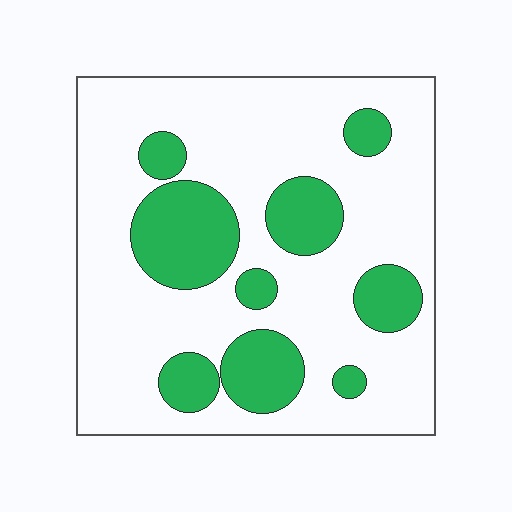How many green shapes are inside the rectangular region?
9.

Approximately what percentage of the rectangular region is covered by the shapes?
Approximately 25%.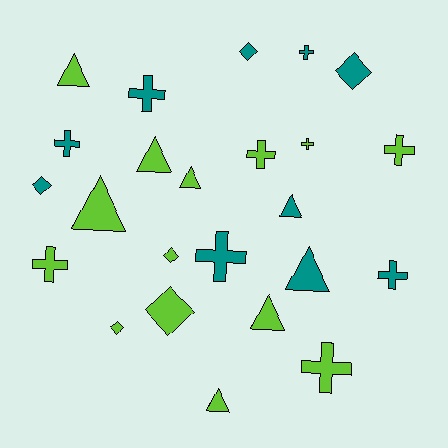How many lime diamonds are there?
There are 3 lime diamonds.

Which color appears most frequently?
Lime, with 14 objects.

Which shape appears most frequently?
Cross, with 10 objects.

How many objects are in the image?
There are 24 objects.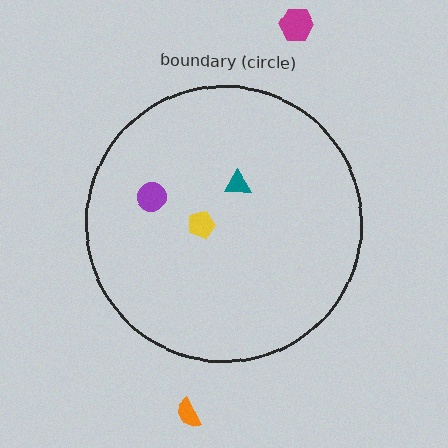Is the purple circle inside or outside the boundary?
Inside.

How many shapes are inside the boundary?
3 inside, 2 outside.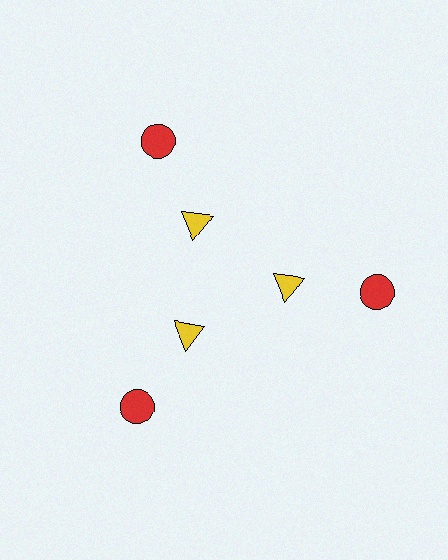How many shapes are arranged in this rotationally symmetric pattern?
There are 6 shapes, arranged in 3 groups of 2.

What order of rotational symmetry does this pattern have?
This pattern has 3-fold rotational symmetry.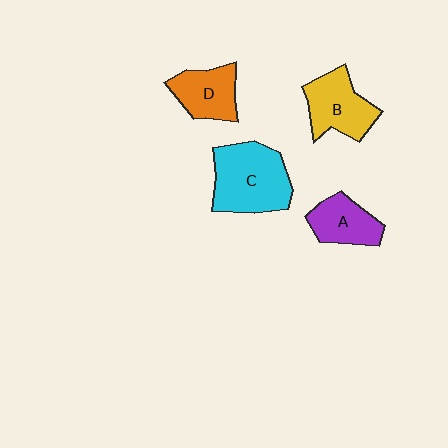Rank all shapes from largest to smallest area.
From largest to smallest: C (cyan), B (yellow), D (orange), A (purple).